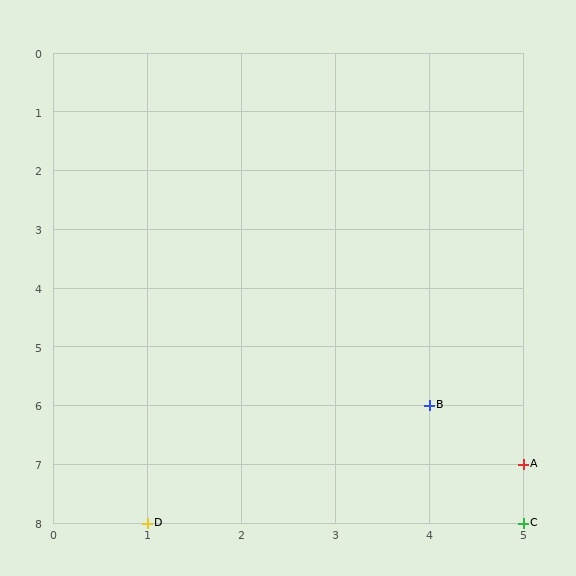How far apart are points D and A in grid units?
Points D and A are 4 columns and 1 row apart (about 4.1 grid units diagonally).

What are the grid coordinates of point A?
Point A is at grid coordinates (5, 7).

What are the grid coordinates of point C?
Point C is at grid coordinates (5, 8).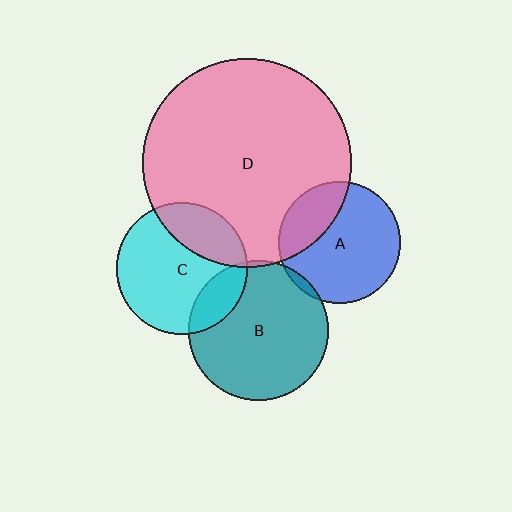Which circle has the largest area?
Circle D (pink).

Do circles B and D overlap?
Yes.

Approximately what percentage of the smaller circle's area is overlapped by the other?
Approximately 5%.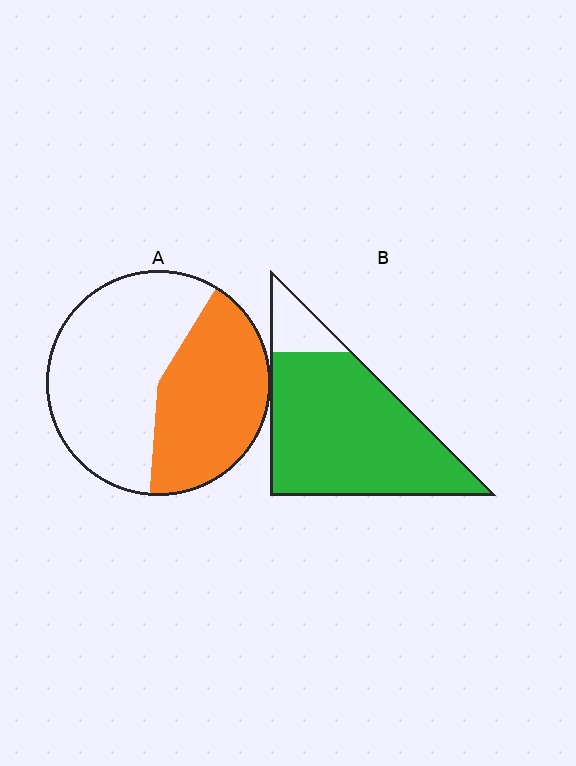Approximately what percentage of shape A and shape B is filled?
A is approximately 45% and B is approximately 85%.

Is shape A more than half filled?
No.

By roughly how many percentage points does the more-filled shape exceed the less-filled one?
By roughly 45 percentage points (B over A).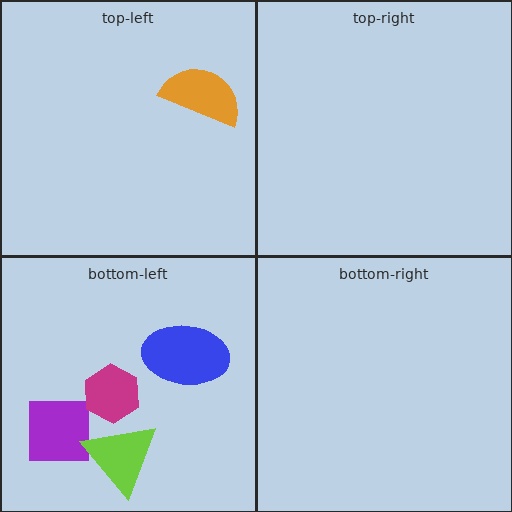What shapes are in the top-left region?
The orange semicircle.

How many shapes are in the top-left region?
1.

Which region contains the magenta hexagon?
The bottom-left region.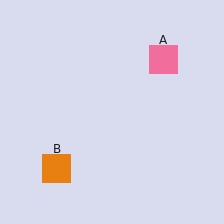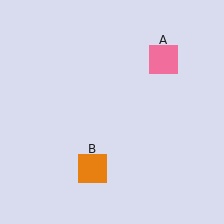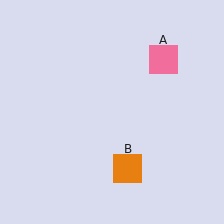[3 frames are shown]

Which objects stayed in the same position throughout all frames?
Pink square (object A) remained stationary.